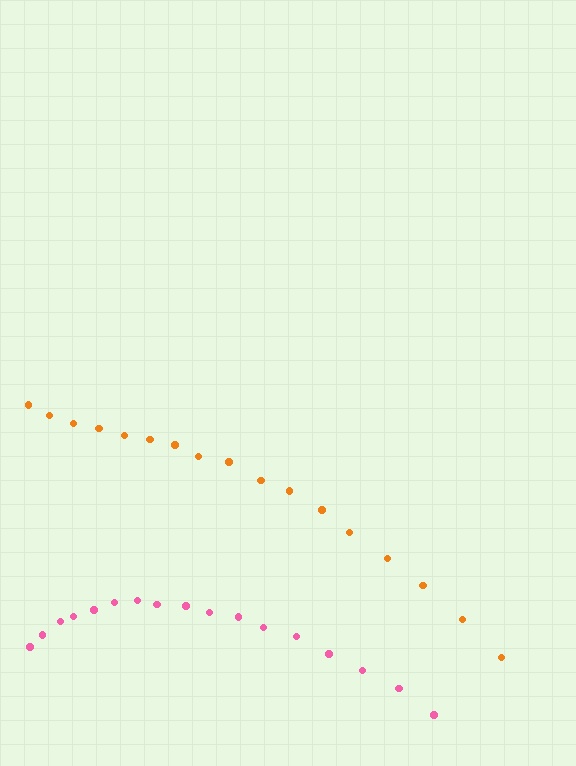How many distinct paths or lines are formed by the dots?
There are 2 distinct paths.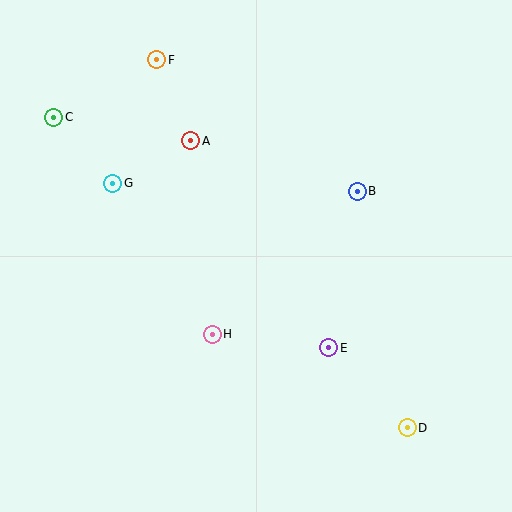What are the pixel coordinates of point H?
Point H is at (212, 334).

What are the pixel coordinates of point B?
Point B is at (357, 191).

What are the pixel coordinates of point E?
Point E is at (329, 348).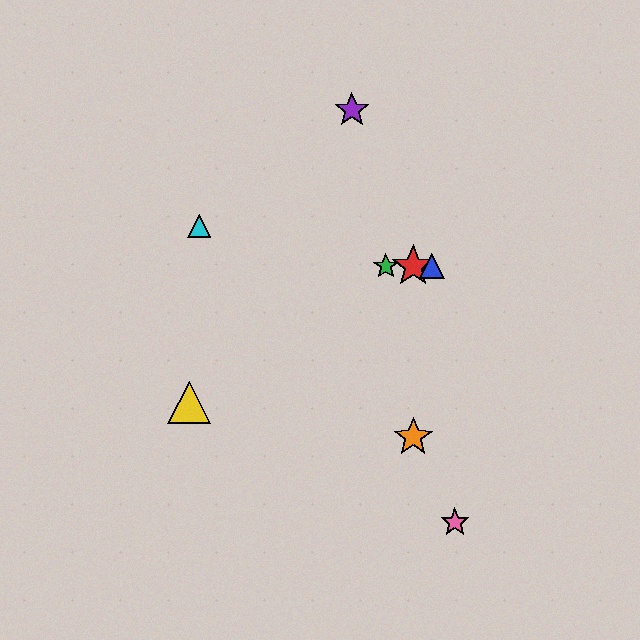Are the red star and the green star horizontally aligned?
Yes, both are at y≈266.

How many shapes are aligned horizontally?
3 shapes (the red star, the blue triangle, the green star) are aligned horizontally.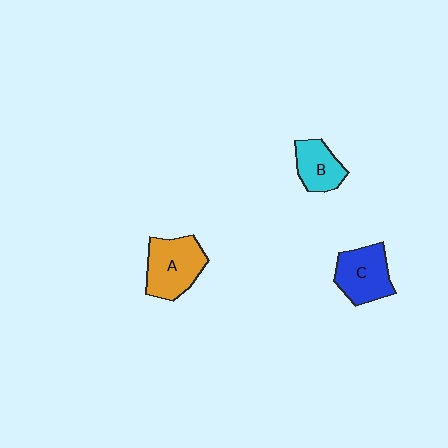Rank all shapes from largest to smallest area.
From largest to smallest: A (orange), C (blue), B (cyan).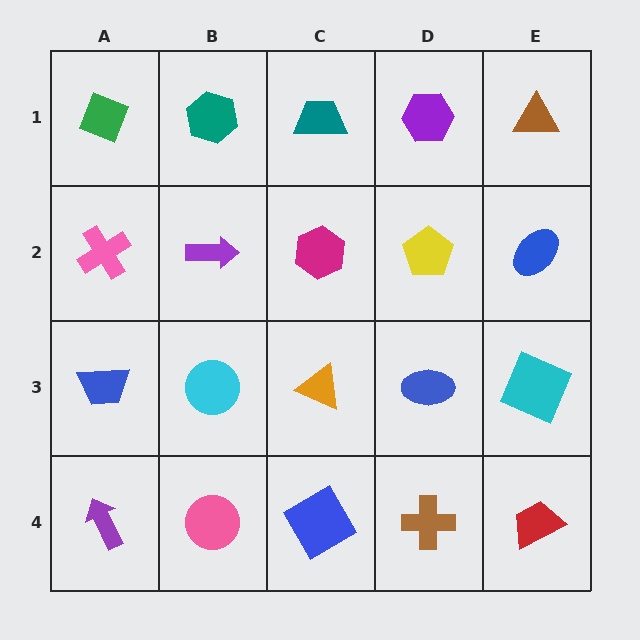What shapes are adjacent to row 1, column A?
A pink cross (row 2, column A), a teal hexagon (row 1, column B).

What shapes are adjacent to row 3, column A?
A pink cross (row 2, column A), a purple arrow (row 4, column A), a cyan circle (row 3, column B).